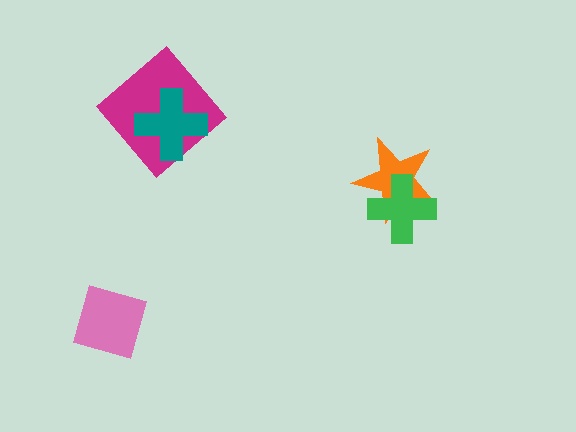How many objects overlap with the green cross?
1 object overlaps with the green cross.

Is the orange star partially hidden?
Yes, it is partially covered by another shape.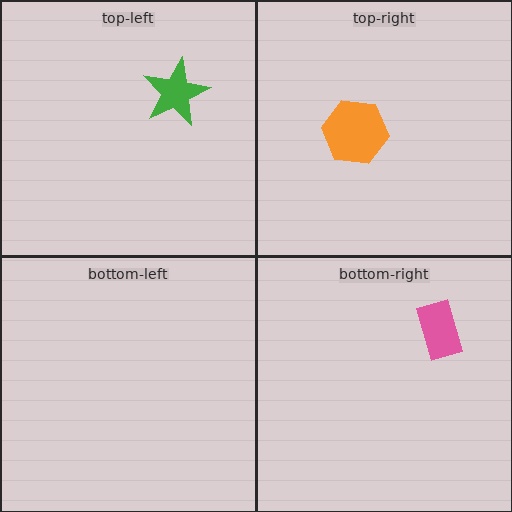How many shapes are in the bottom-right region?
1.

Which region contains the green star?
The top-left region.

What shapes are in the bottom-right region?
The pink rectangle.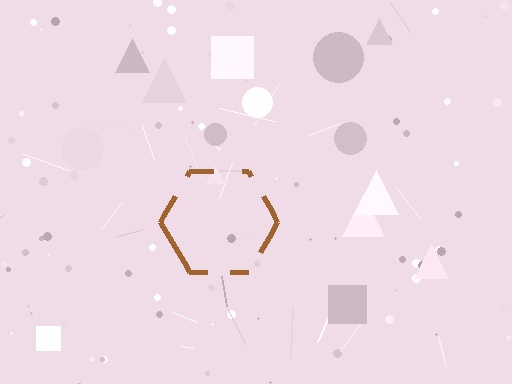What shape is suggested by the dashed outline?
The dashed outline suggests a hexagon.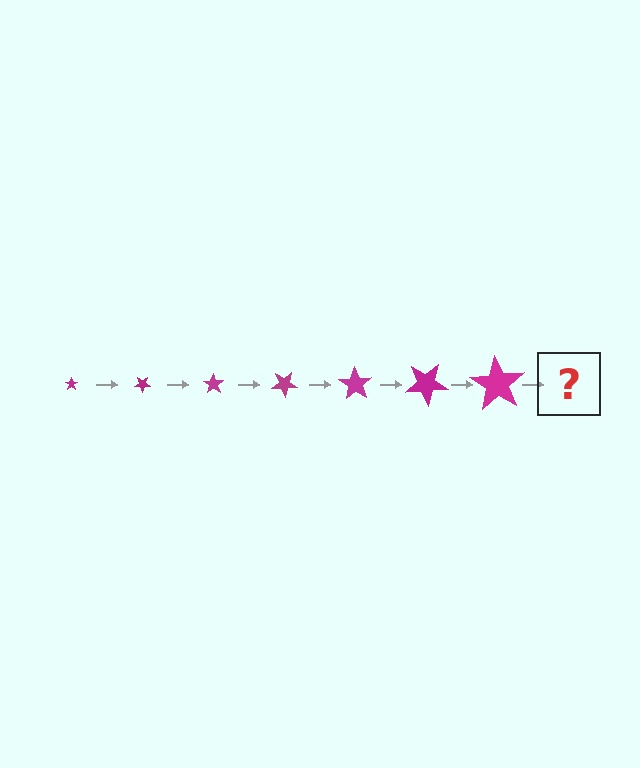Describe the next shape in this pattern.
It should be a star, larger than the previous one and rotated 245 degrees from the start.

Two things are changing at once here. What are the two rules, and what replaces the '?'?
The two rules are that the star grows larger each step and it rotates 35 degrees each step. The '?' should be a star, larger than the previous one and rotated 245 degrees from the start.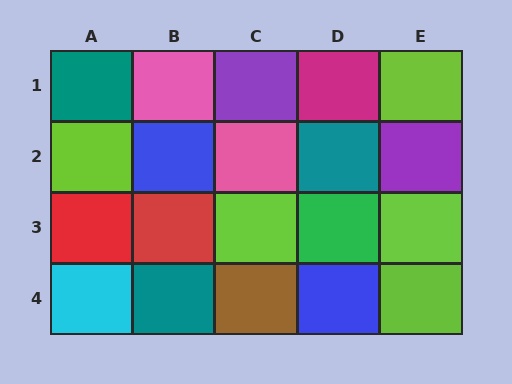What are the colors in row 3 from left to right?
Red, red, lime, green, lime.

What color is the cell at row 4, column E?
Lime.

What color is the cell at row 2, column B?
Blue.